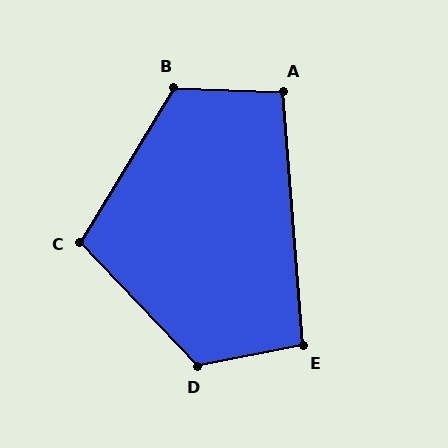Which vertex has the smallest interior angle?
A, at approximately 96 degrees.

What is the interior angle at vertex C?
Approximately 106 degrees (obtuse).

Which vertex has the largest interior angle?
D, at approximately 122 degrees.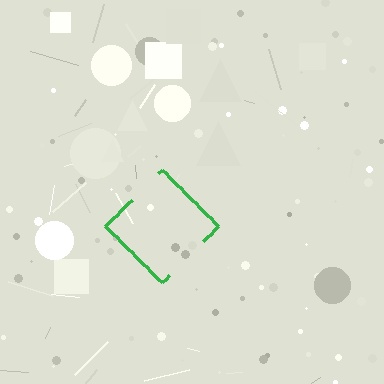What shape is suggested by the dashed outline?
The dashed outline suggests a diamond.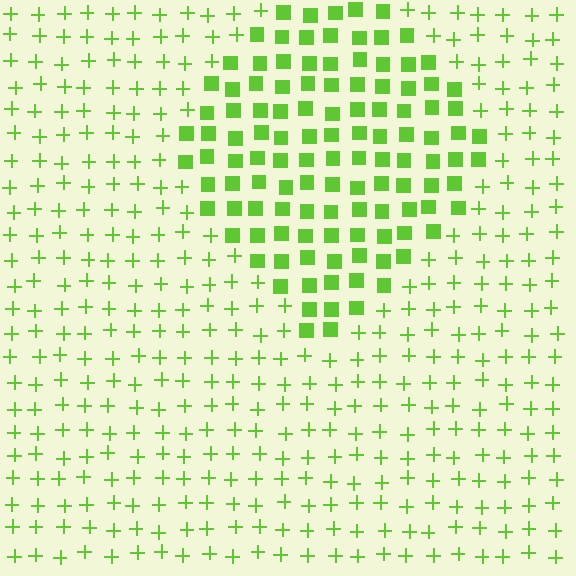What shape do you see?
I see a diamond.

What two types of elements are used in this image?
The image uses squares inside the diamond region and plus signs outside it.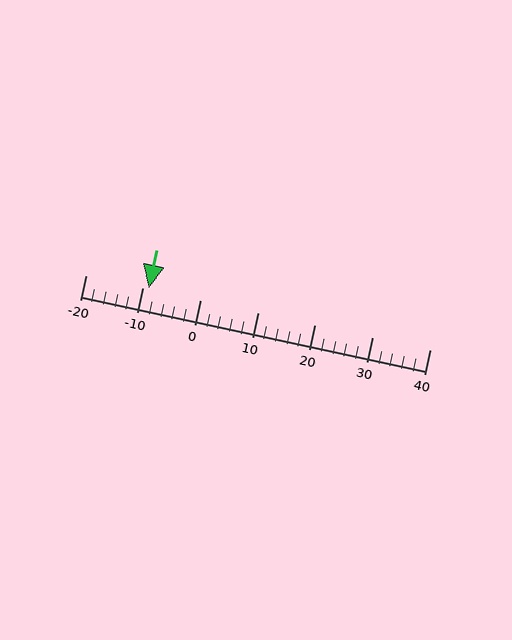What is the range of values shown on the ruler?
The ruler shows values from -20 to 40.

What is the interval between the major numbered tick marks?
The major tick marks are spaced 10 units apart.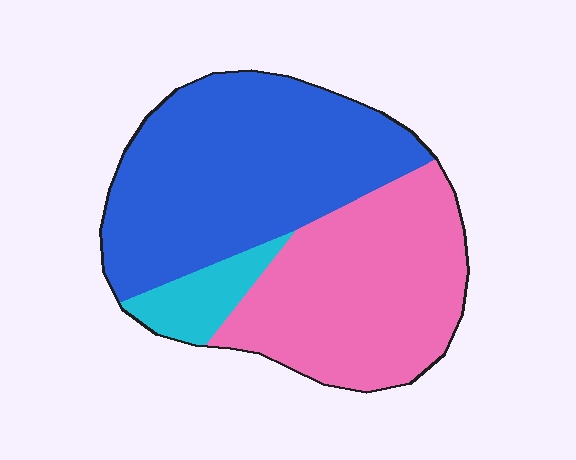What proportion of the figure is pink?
Pink covers about 40% of the figure.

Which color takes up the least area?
Cyan, at roughly 10%.